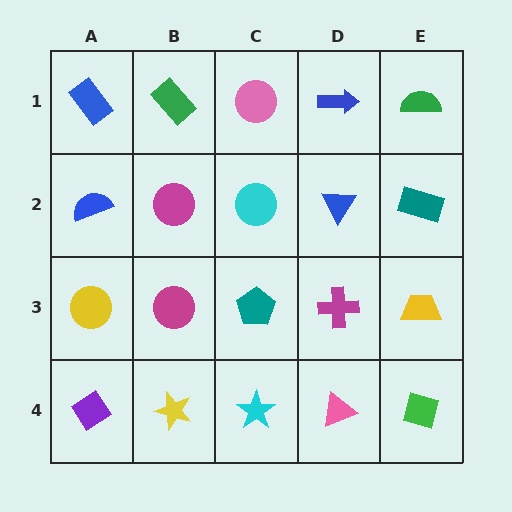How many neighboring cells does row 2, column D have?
4.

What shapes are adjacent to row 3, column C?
A cyan circle (row 2, column C), a cyan star (row 4, column C), a magenta circle (row 3, column B), a magenta cross (row 3, column D).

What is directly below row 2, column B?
A magenta circle.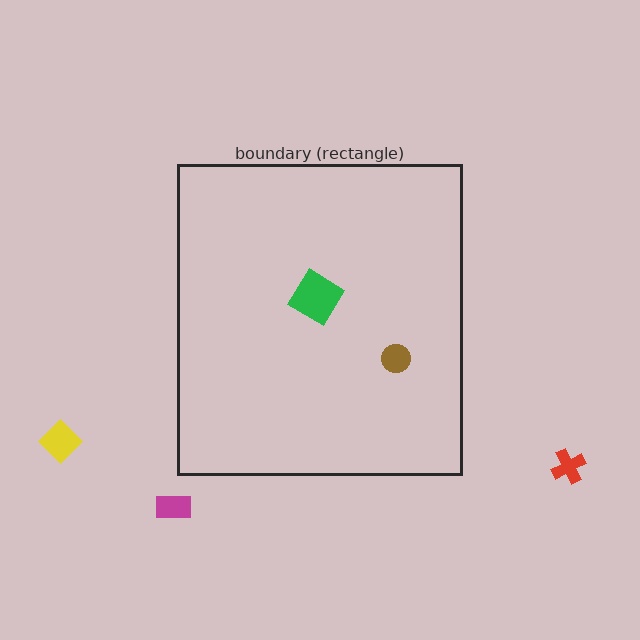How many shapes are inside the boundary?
2 inside, 3 outside.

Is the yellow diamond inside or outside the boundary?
Outside.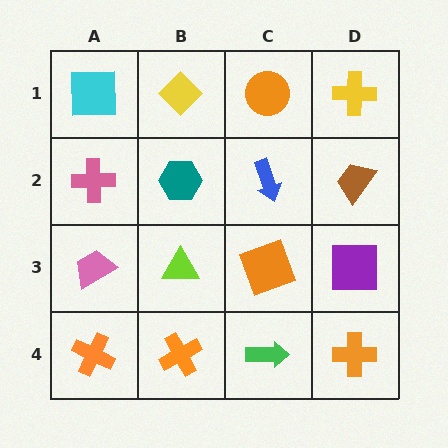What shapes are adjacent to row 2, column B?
A yellow diamond (row 1, column B), a lime triangle (row 3, column B), a pink cross (row 2, column A), a blue arrow (row 2, column C).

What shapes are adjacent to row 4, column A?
A pink trapezoid (row 3, column A), an orange cross (row 4, column B).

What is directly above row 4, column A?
A pink trapezoid.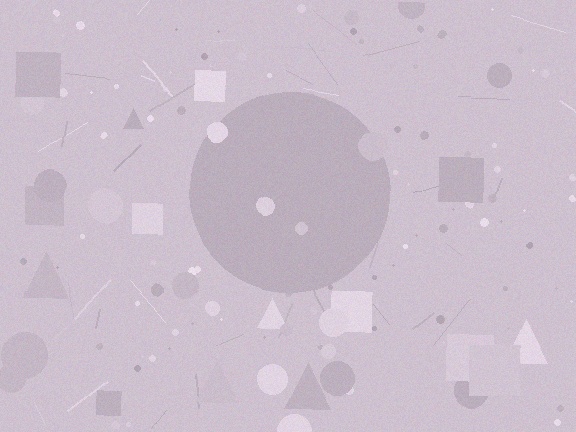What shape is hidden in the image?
A circle is hidden in the image.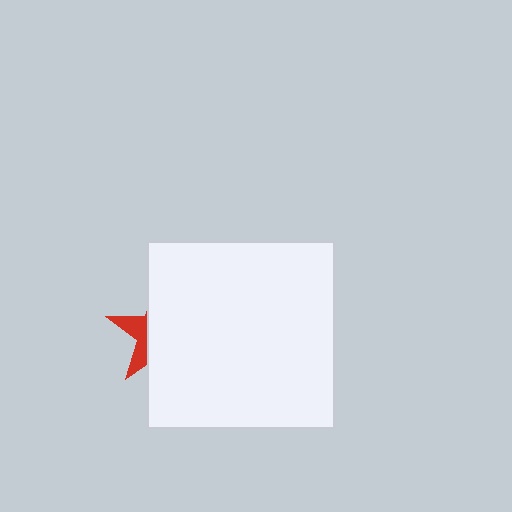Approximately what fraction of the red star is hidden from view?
Roughly 69% of the red star is hidden behind the white square.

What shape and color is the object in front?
The object in front is a white square.